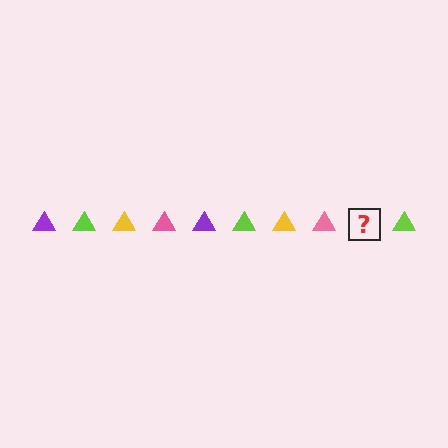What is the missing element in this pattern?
The missing element is a purple triangle.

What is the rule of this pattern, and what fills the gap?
The rule is that the pattern cycles through purple, lime, yellow, pink triangles. The gap should be filled with a purple triangle.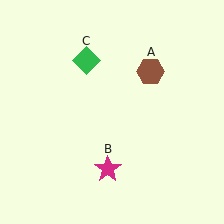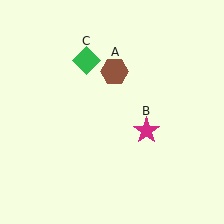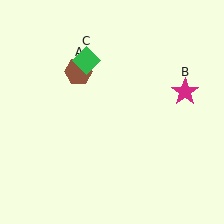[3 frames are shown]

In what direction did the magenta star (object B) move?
The magenta star (object B) moved up and to the right.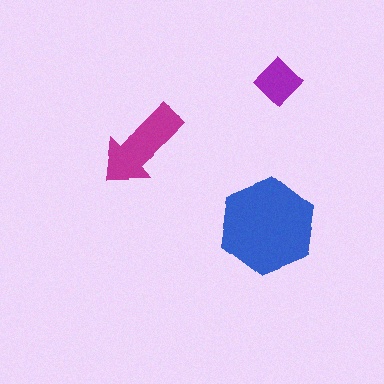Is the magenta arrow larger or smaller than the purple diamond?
Larger.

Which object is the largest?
The blue hexagon.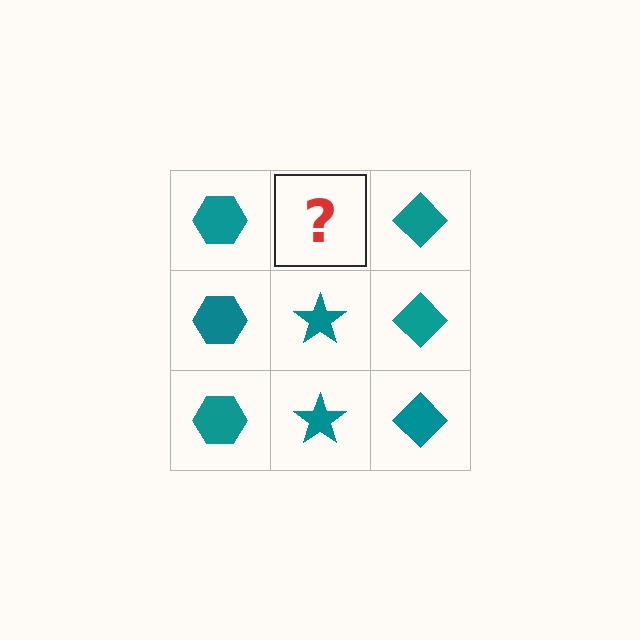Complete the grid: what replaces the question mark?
The question mark should be replaced with a teal star.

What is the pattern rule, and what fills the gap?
The rule is that each column has a consistent shape. The gap should be filled with a teal star.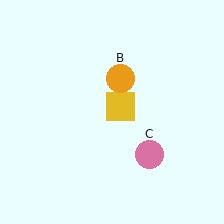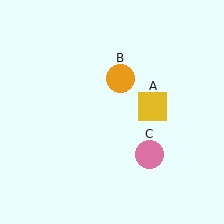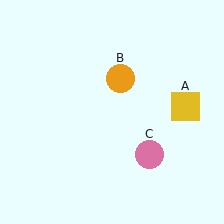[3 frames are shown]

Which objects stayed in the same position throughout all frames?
Orange circle (object B) and pink circle (object C) remained stationary.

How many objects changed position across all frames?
1 object changed position: yellow square (object A).